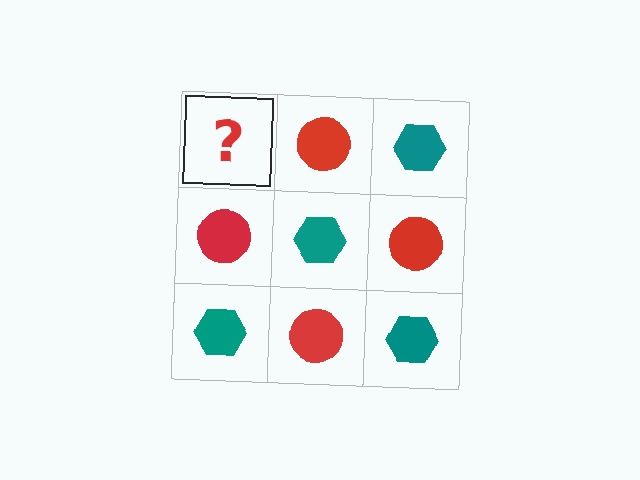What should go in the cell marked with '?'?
The missing cell should contain a teal hexagon.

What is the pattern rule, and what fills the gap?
The rule is that it alternates teal hexagon and red circle in a checkerboard pattern. The gap should be filled with a teal hexagon.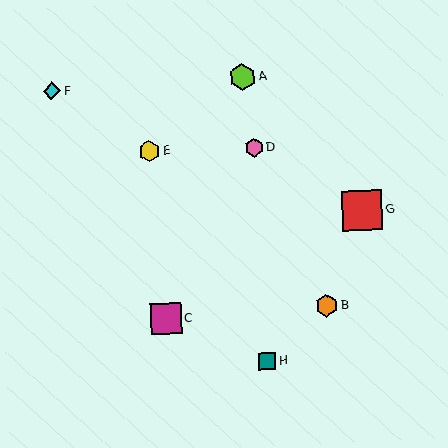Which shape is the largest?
The red square (labeled G) is the largest.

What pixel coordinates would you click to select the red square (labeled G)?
Click at (362, 210) to select the red square G.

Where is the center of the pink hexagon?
The center of the pink hexagon is at (254, 148).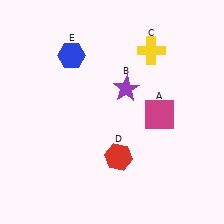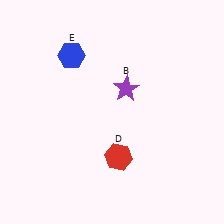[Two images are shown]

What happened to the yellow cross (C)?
The yellow cross (C) was removed in Image 2. It was in the top-right area of Image 1.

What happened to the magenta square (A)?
The magenta square (A) was removed in Image 2. It was in the bottom-right area of Image 1.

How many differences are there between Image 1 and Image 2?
There are 2 differences between the two images.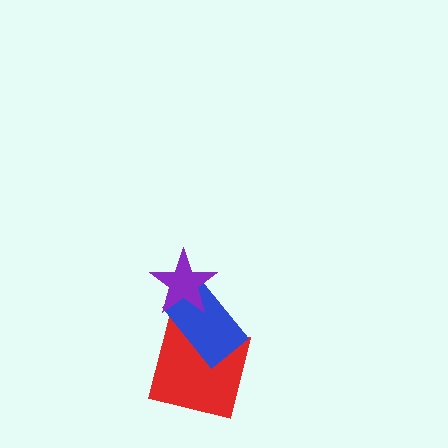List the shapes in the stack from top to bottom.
From top to bottom: the purple star, the blue rectangle, the red square.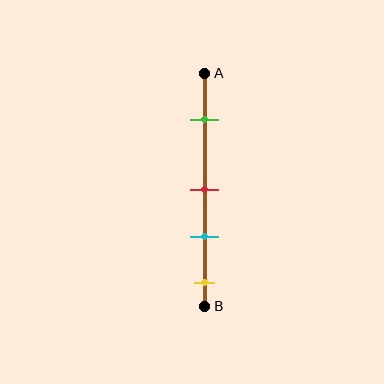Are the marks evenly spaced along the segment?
No, the marks are not evenly spaced.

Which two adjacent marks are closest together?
The red and cyan marks are the closest adjacent pair.